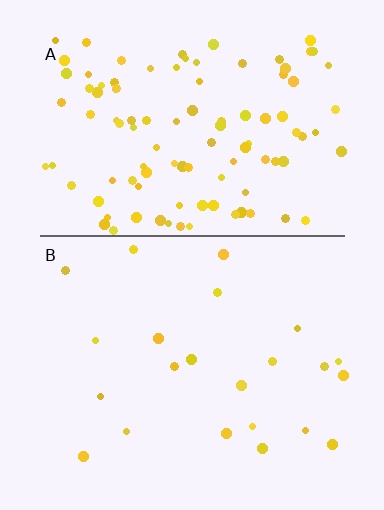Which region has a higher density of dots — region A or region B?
A (the top).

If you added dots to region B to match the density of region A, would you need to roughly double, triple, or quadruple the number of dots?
Approximately quadruple.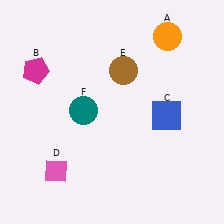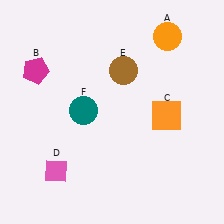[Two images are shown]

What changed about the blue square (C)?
In Image 1, C is blue. In Image 2, it changed to orange.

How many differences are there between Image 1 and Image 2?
There is 1 difference between the two images.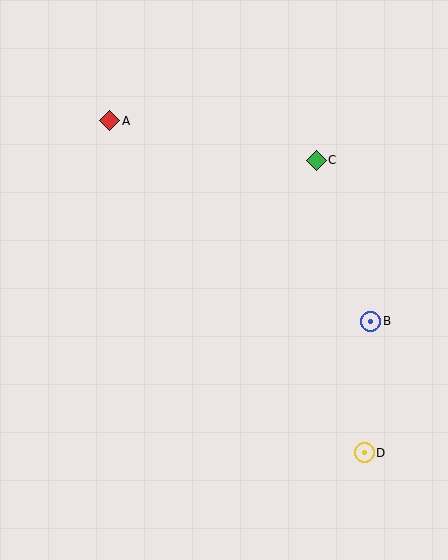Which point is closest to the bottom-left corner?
Point D is closest to the bottom-left corner.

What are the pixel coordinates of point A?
Point A is at (110, 121).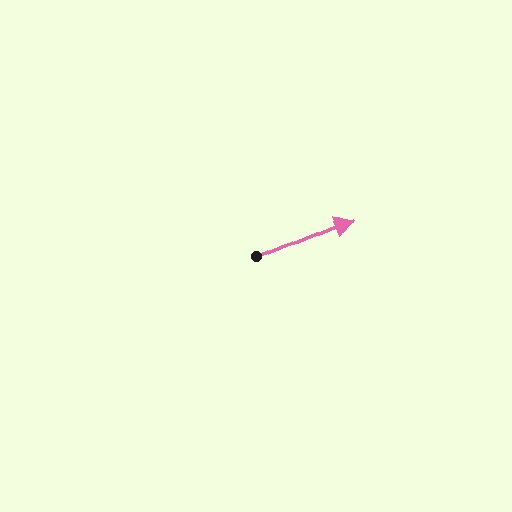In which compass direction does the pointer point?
East.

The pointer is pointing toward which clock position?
Roughly 2 o'clock.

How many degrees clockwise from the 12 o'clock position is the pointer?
Approximately 68 degrees.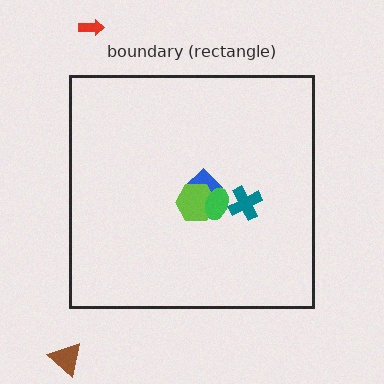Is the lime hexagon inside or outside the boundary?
Inside.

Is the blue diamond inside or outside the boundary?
Inside.